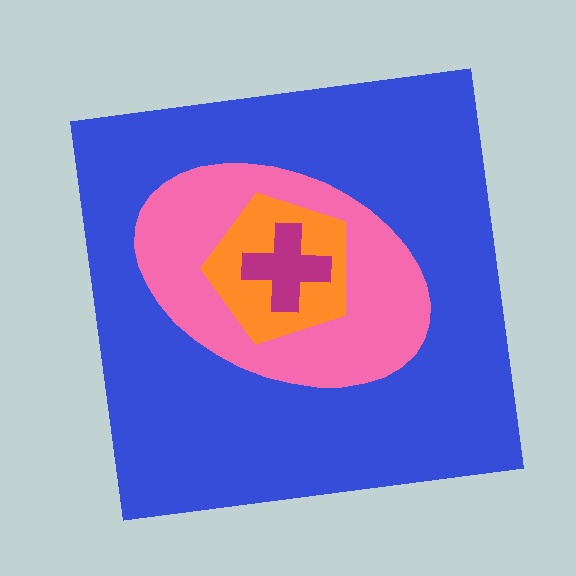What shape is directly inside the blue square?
The pink ellipse.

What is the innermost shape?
The magenta cross.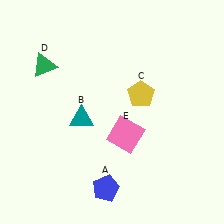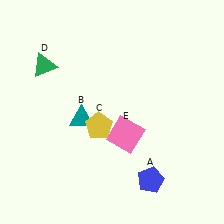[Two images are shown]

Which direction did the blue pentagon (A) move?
The blue pentagon (A) moved right.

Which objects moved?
The objects that moved are: the blue pentagon (A), the yellow pentagon (C).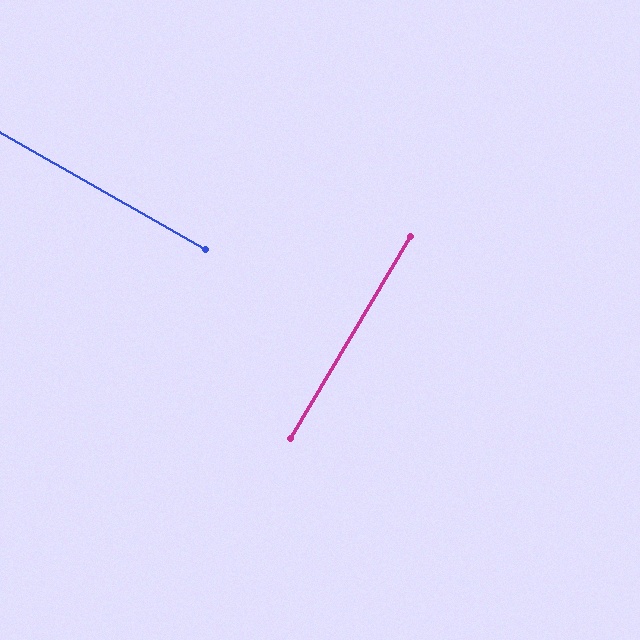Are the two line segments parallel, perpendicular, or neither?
Perpendicular — they meet at approximately 89°.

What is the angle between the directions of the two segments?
Approximately 89 degrees.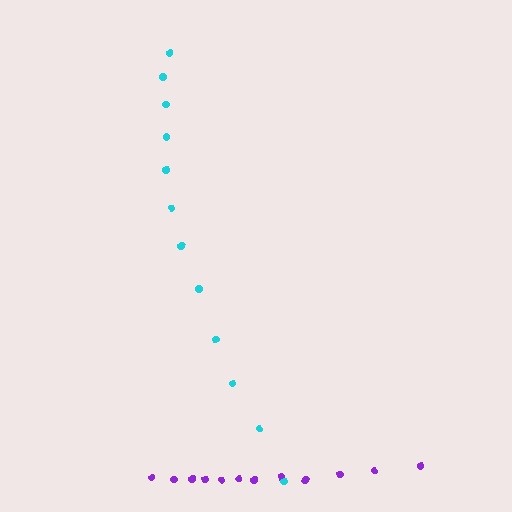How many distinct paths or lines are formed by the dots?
There are 2 distinct paths.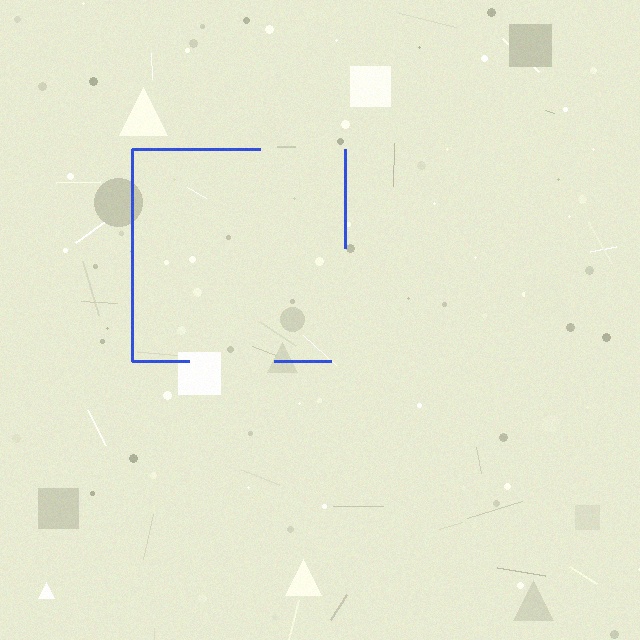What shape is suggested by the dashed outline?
The dashed outline suggests a square.